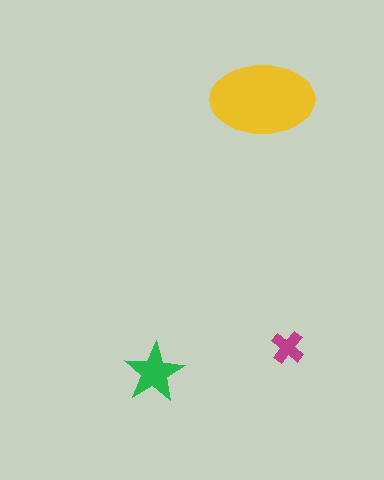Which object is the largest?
The yellow ellipse.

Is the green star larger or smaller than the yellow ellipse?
Smaller.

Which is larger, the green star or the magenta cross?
The green star.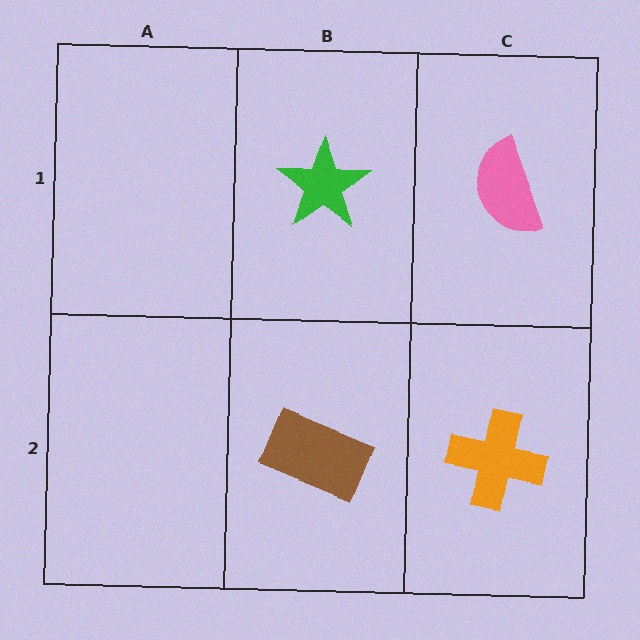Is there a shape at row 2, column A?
No, that cell is empty.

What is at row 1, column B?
A green star.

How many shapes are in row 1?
2 shapes.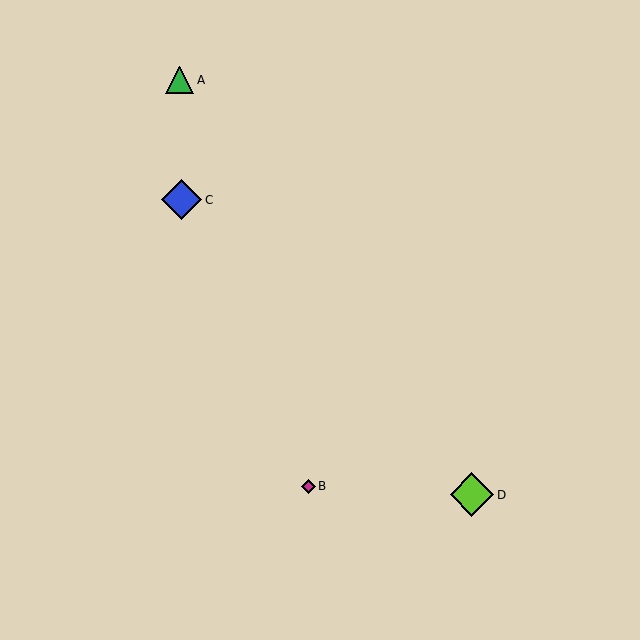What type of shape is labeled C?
Shape C is a blue diamond.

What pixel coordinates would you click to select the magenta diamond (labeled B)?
Click at (308, 486) to select the magenta diamond B.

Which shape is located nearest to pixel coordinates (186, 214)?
The blue diamond (labeled C) at (182, 200) is nearest to that location.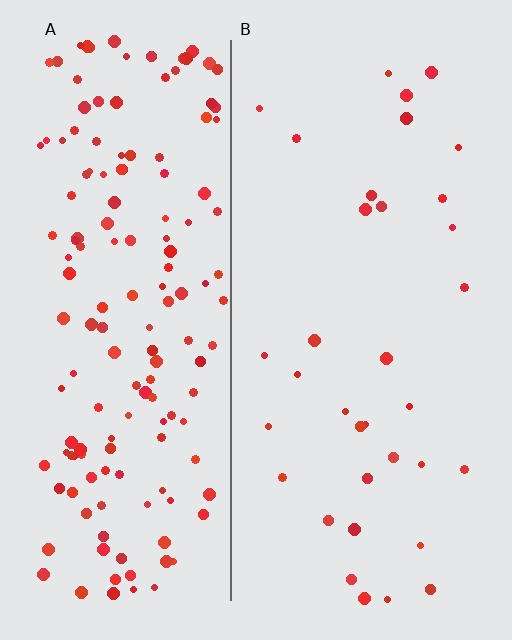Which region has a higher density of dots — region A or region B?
A (the left).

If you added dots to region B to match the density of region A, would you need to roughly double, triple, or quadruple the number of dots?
Approximately quadruple.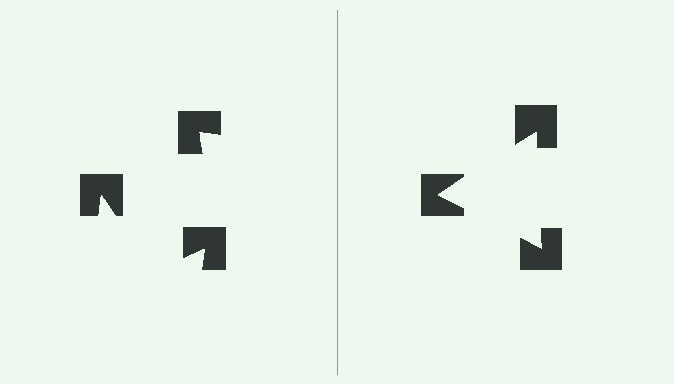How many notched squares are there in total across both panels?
6 — 3 on each side.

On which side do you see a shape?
An illusory triangle appears on the right side. On the left side the wedge cuts are rotated, so no coherent shape forms.